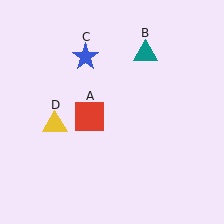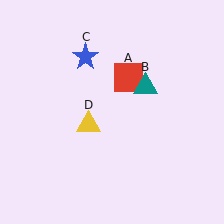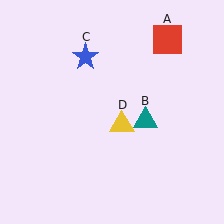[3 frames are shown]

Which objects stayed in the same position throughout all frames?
Blue star (object C) remained stationary.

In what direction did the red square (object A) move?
The red square (object A) moved up and to the right.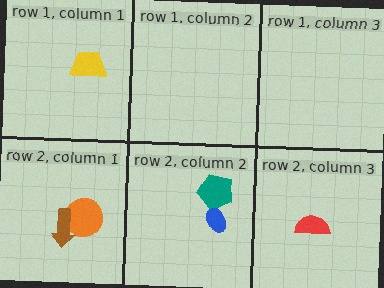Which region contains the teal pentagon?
The row 2, column 2 region.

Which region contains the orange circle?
The row 2, column 1 region.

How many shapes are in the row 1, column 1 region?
1.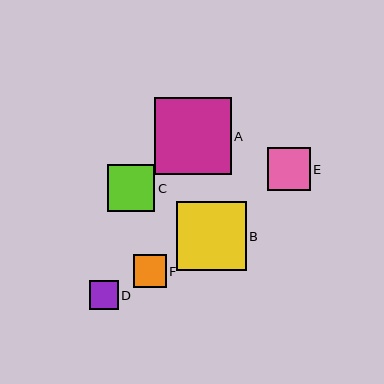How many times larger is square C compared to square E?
Square C is approximately 1.1 times the size of square E.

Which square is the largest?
Square A is the largest with a size of approximately 77 pixels.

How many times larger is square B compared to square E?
Square B is approximately 1.6 times the size of square E.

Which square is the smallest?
Square D is the smallest with a size of approximately 29 pixels.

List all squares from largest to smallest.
From largest to smallest: A, B, C, E, F, D.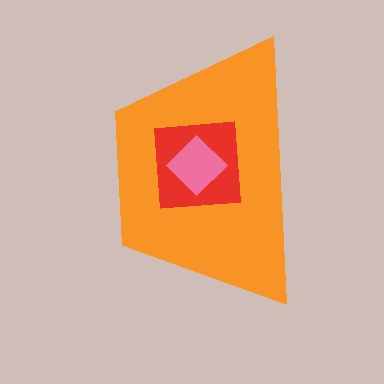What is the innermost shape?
The pink diamond.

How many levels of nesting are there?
3.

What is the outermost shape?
The orange trapezoid.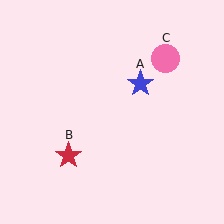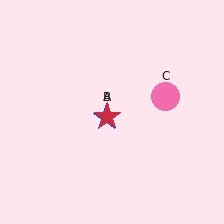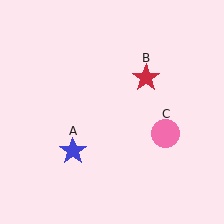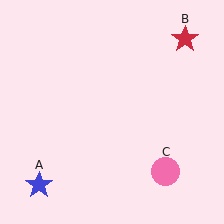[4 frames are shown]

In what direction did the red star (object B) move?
The red star (object B) moved up and to the right.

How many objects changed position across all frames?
3 objects changed position: blue star (object A), red star (object B), pink circle (object C).